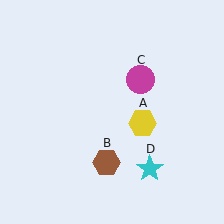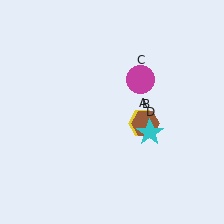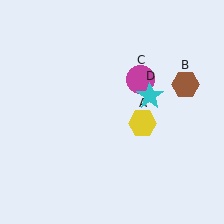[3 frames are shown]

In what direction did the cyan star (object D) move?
The cyan star (object D) moved up.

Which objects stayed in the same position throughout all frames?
Yellow hexagon (object A) and magenta circle (object C) remained stationary.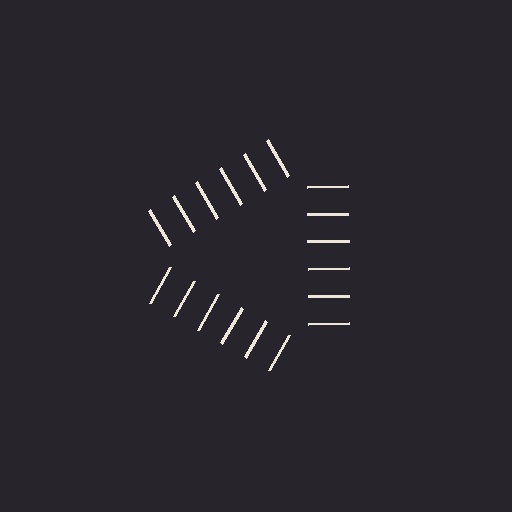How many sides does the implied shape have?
3 sides — the line-ends trace a triangle.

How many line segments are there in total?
18 — 6 along each of the 3 edges.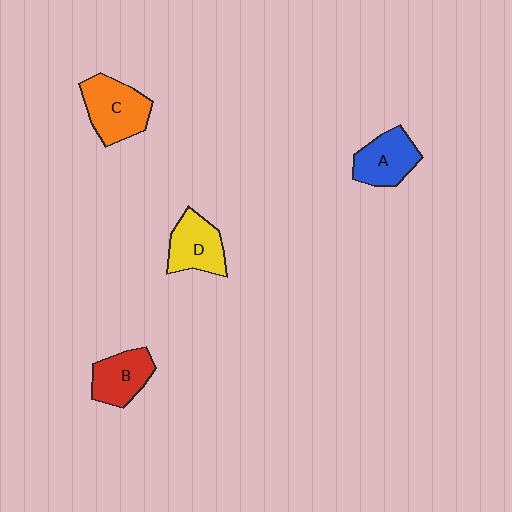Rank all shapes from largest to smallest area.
From largest to smallest: C (orange), A (blue), D (yellow), B (red).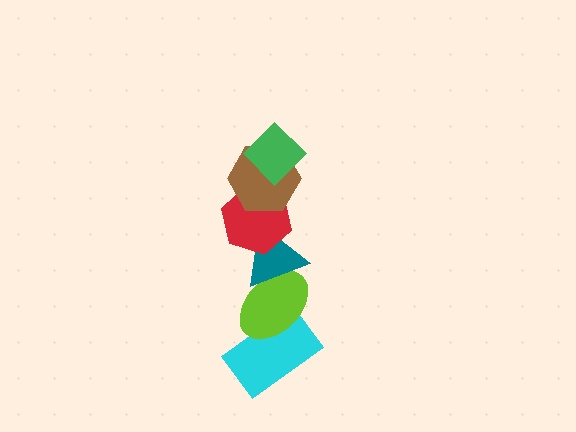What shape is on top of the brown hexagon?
The green diamond is on top of the brown hexagon.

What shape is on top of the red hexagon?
The brown hexagon is on top of the red hexagon.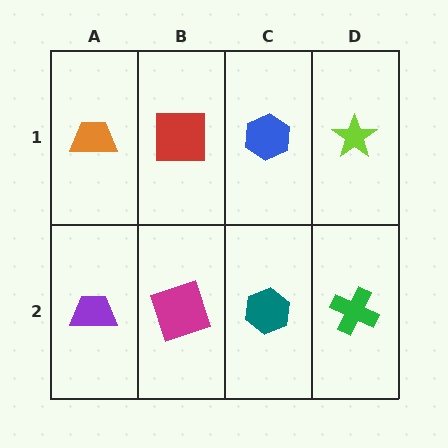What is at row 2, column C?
A teal hexagon.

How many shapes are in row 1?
4 shapes.